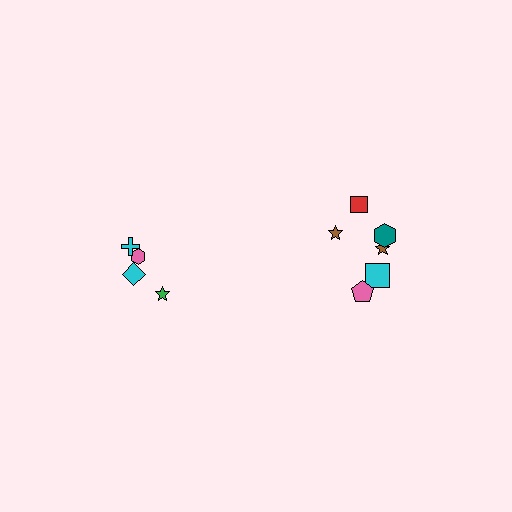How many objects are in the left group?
There are 4 objects.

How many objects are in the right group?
There are 6 objects.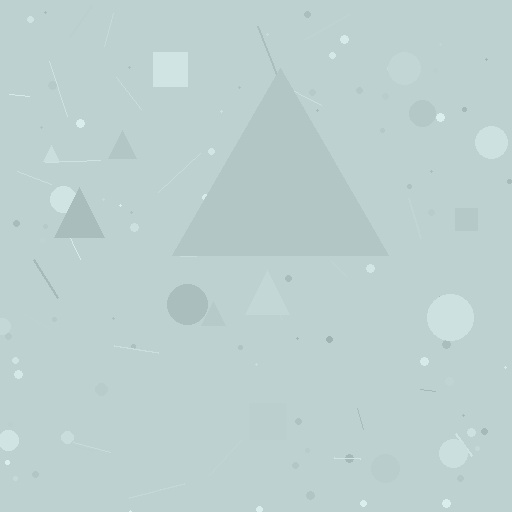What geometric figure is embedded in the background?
A triangle is embedded in the background.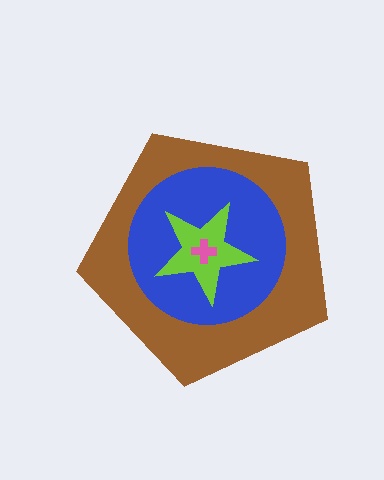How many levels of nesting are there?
4.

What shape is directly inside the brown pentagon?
The blue circle.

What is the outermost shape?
The brown pentagon.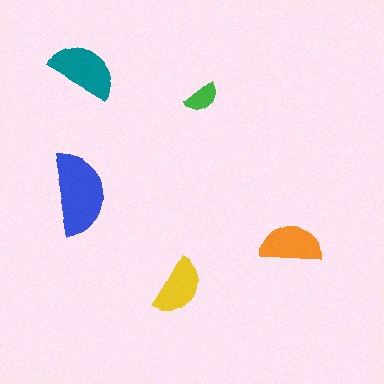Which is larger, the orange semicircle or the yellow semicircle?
The orange one.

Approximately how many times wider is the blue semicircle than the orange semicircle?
About 1.5 times wider.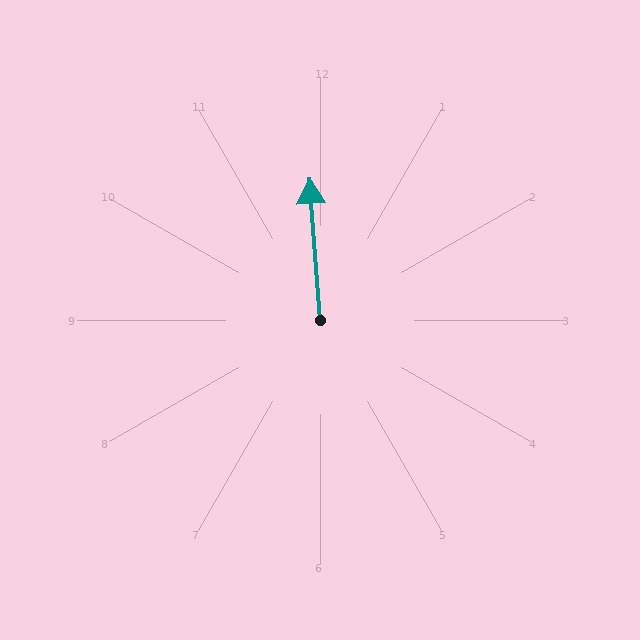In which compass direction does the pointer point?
North.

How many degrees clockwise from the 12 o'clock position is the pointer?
Approximately 356 degrees.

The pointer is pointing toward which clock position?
Roughly 12 o'clock.